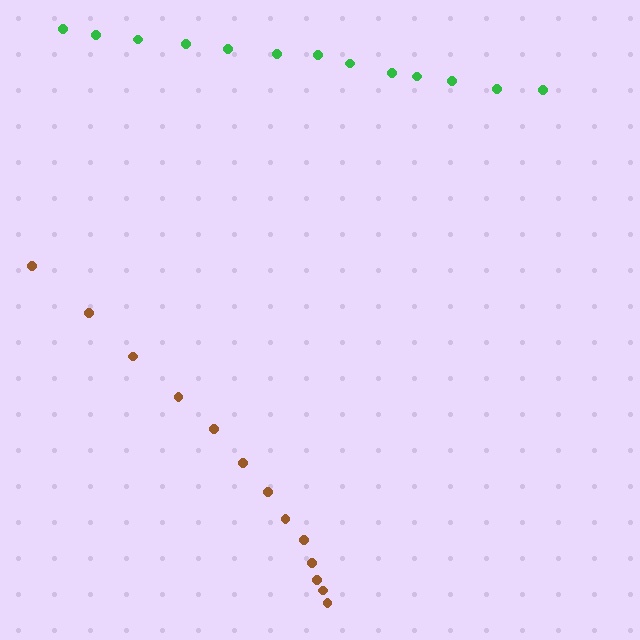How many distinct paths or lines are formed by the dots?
There are 2 distinct paths.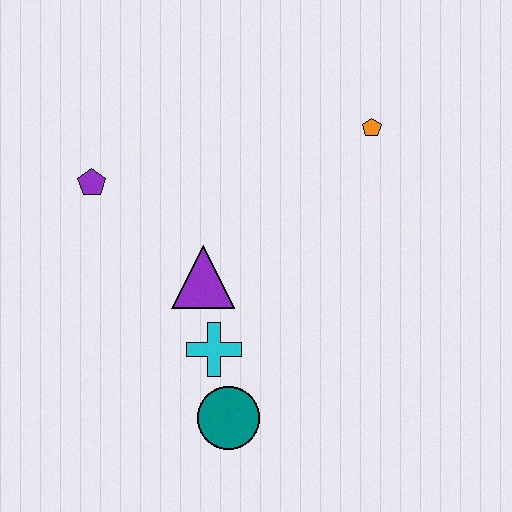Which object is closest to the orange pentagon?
The purple triangle is closest to the orange pentagon.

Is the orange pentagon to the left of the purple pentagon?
No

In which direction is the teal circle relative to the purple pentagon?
The teal circle is below the purple pentagon.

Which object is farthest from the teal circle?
The orange pentagon is farthest from the teal circle.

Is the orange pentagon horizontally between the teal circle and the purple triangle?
No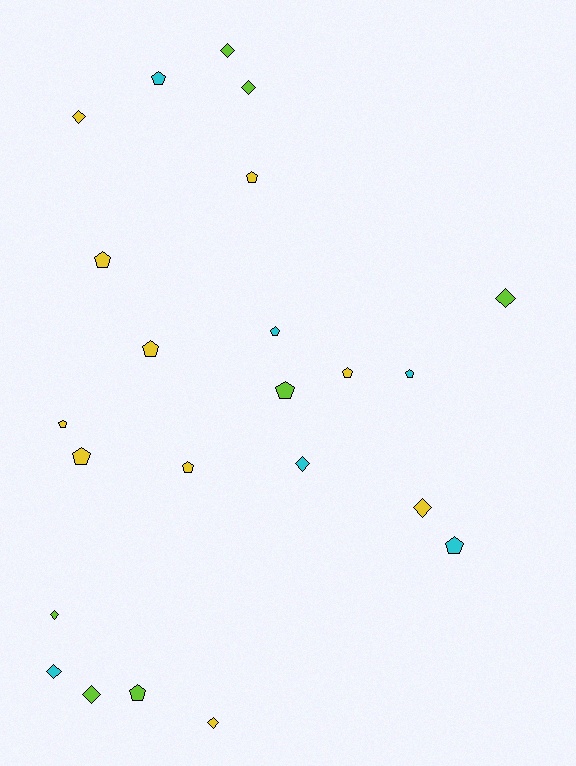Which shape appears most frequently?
Pentagon, with 13 objects.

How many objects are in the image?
There are 23 objects.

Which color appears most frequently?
Yellow, with 10 objects.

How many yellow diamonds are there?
There are 3 yellow diamonds.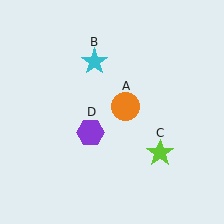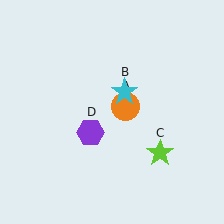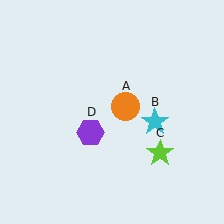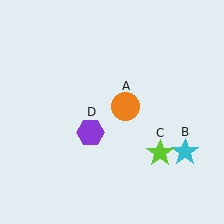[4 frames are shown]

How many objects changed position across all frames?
1 object changed position: cyan star (object B).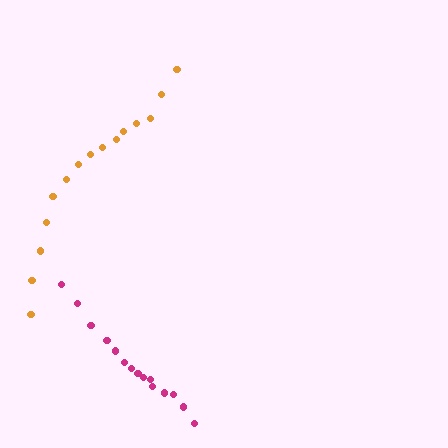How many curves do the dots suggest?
There are 2 distinct paths.